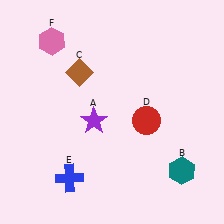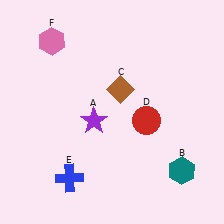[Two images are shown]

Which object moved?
The brown diamond (C) moved right.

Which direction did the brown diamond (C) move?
The brown diamond (C) moved right.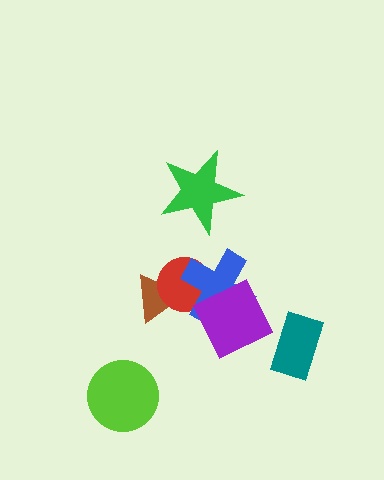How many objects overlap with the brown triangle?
1 object overlaps with the brown triangle.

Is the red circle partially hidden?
Yes, it is partially covered by another shape.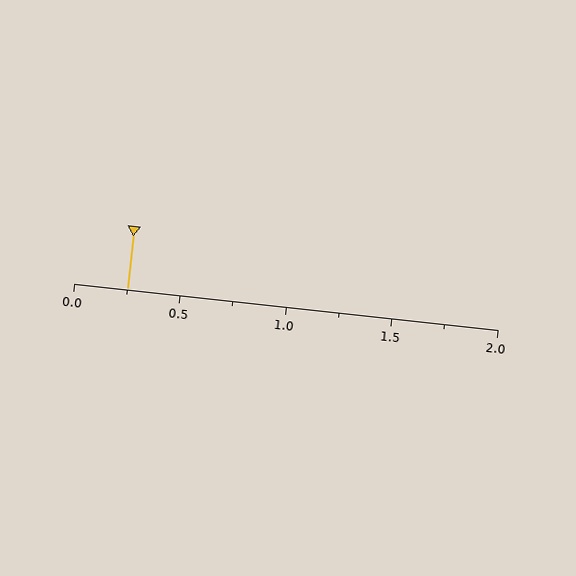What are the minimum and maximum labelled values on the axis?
The axis runs from 0.0 to 2.0.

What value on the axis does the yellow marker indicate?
The marker indicates approximately 0.25.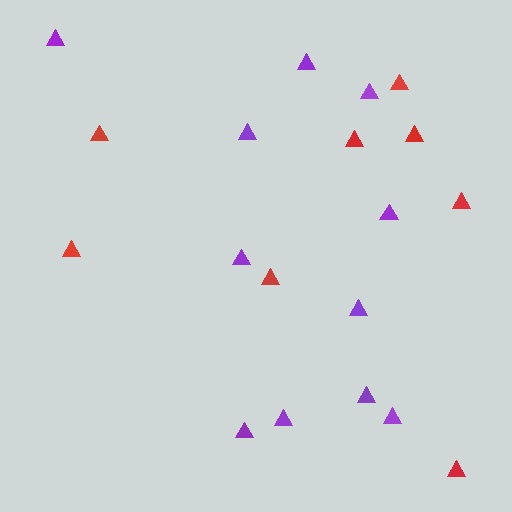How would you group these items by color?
There are 2 groups: one group of red triangles (8) and one group of purple triangles (11).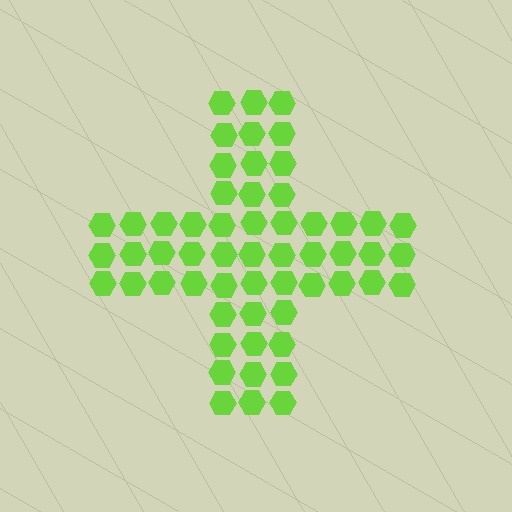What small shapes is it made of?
It is made of small hexagons.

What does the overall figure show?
The overall figure shows a cross.